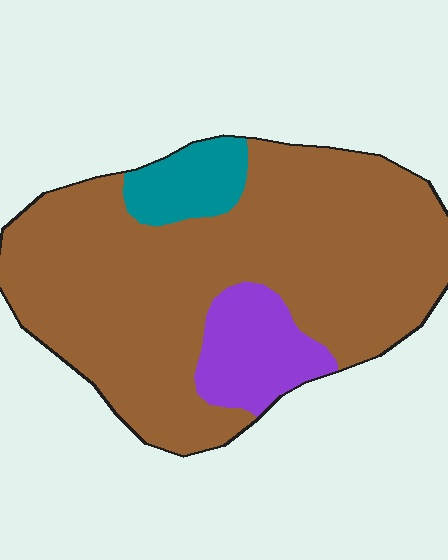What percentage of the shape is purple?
Purple takes up less than a sixth of the shape.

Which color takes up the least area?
Teal, at roughly 10%.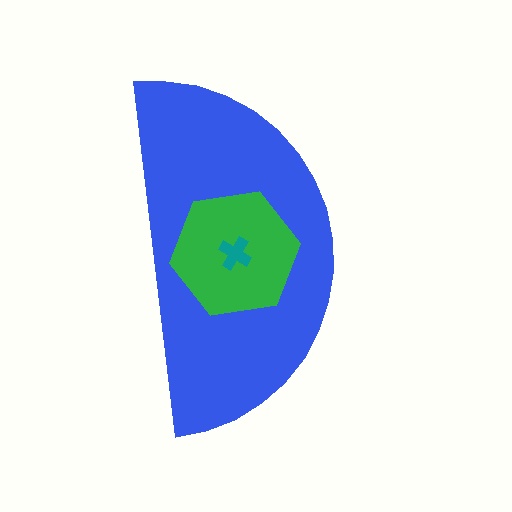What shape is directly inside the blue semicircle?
The green hexagon.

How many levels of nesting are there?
3.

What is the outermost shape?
The blue semicircle.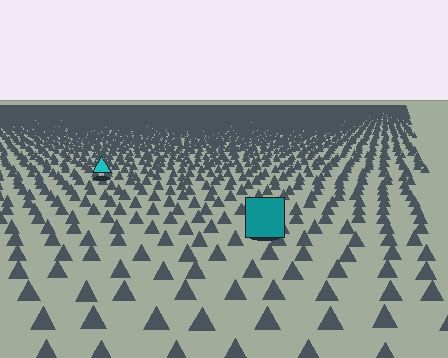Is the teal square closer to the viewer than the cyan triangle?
Yes. The teal square is closer — you can tell from the texture gradient: the ground texture is coarser near it.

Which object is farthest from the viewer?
The cyan triangle is farthest from the viewer. It appears smaller and the ground texture around it is denser.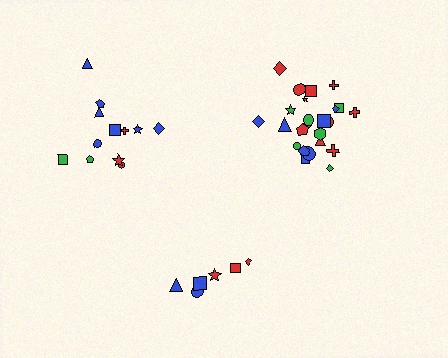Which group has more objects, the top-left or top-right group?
The top-right group.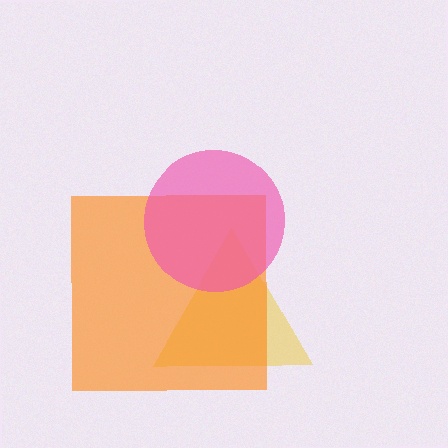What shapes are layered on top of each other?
The layered shapes are: a yellow triangle, an orange square, a pink circle.